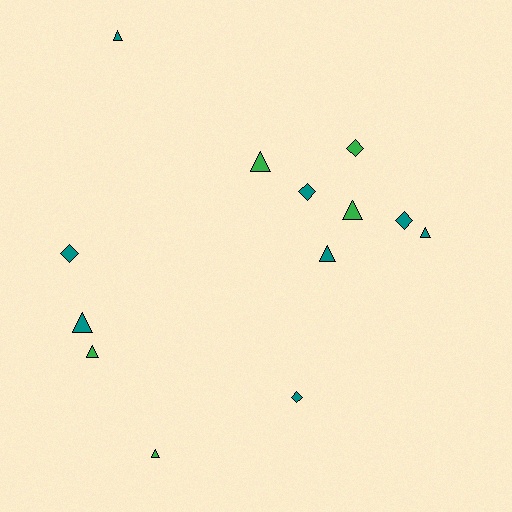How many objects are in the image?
There are 13 objects.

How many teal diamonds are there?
There are 4 teal diamonds.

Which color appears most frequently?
Teal, with 8 objects.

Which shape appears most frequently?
Triangle, with 8 objects.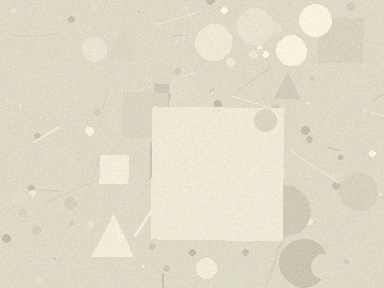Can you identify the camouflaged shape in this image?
The camouflaged shape is a square.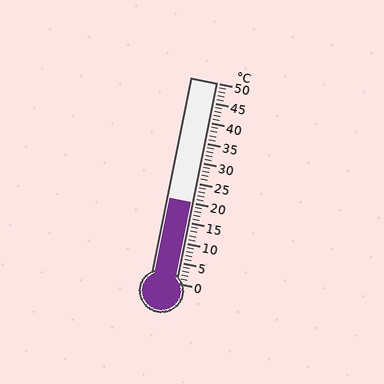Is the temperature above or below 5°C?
The temperature is above 5°C.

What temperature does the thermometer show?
The thermometer shows approximately 20°C.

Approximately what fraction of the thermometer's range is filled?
The thermometer is filled to approximately 40% of its range.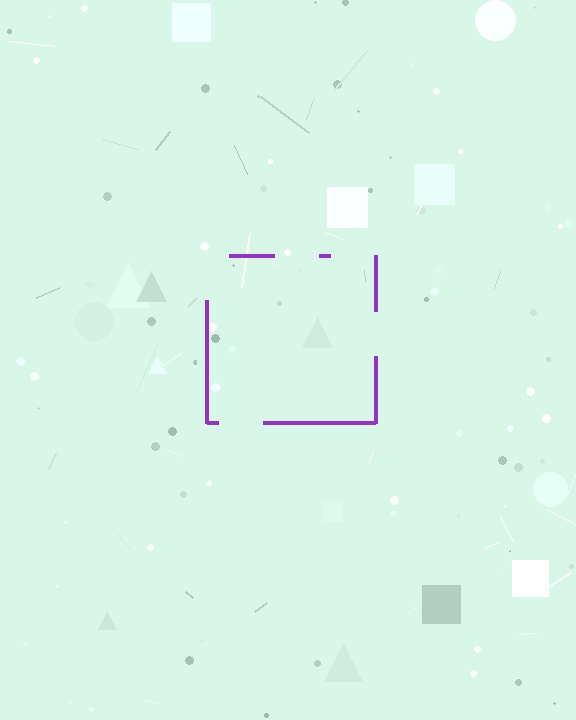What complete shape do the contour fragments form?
The contour fragments form a square.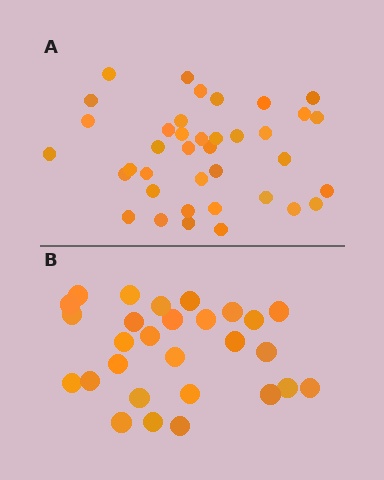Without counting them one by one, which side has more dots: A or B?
Region A (the top region) has more dots.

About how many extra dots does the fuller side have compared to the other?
Region A has roughly 10 or so more dots than region B.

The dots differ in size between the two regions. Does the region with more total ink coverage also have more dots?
No. Region B has more total ink coverage because its dots are larger, but region A actually contains more individual dots. Total area can be misleading — the number of items is what matters here.